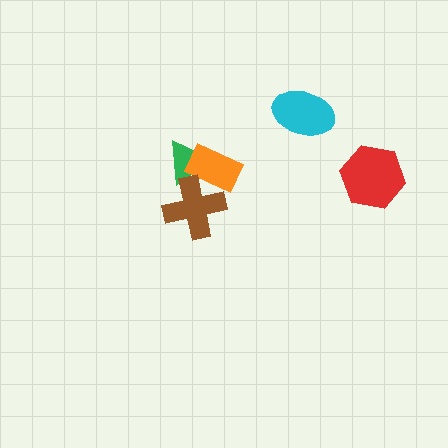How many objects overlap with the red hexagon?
0 objects overlap with the red hexagon.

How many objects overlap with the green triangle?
2 objects overlap with the green triangle.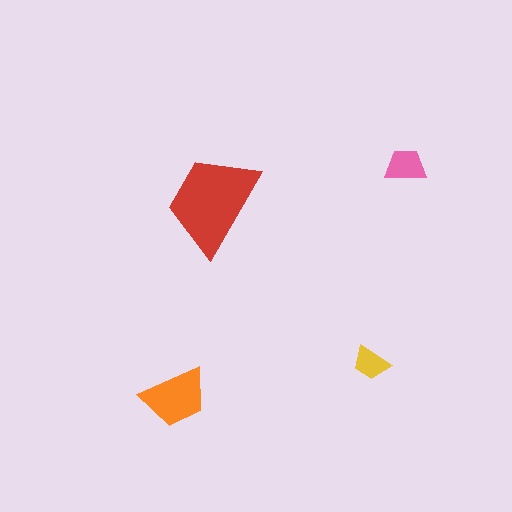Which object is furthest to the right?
The pink trapezoid is rightmost.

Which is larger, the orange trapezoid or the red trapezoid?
The red one.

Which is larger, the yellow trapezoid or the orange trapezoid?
The orange one.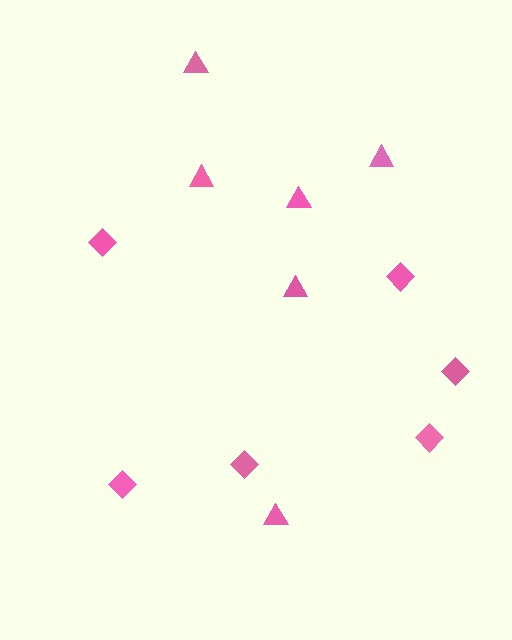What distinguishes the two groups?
There are 2 groups: one group of triangles (6) and one group of diamonds (6).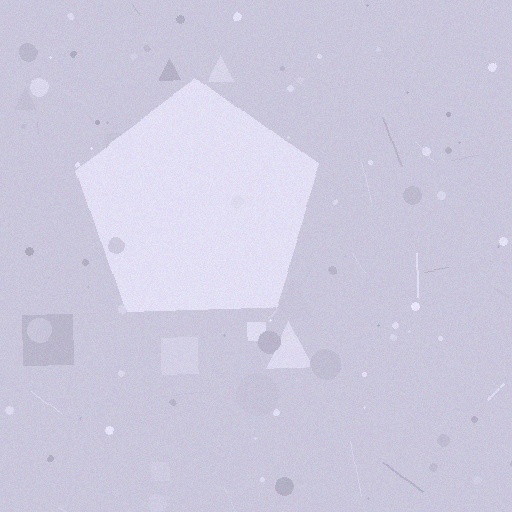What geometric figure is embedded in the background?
A pentagon is embedded in the background.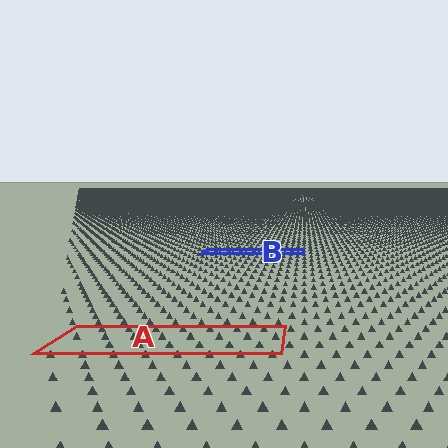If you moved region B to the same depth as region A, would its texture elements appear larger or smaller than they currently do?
They would appear larger. At a closer depth, the same texture elements are projected at a bigger on-screen size.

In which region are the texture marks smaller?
The texture marks are smaller in region B, because it is farther away.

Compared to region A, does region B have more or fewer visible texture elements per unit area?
Region B has more texture elements per unit area — they are packed more densely because it is farther away.